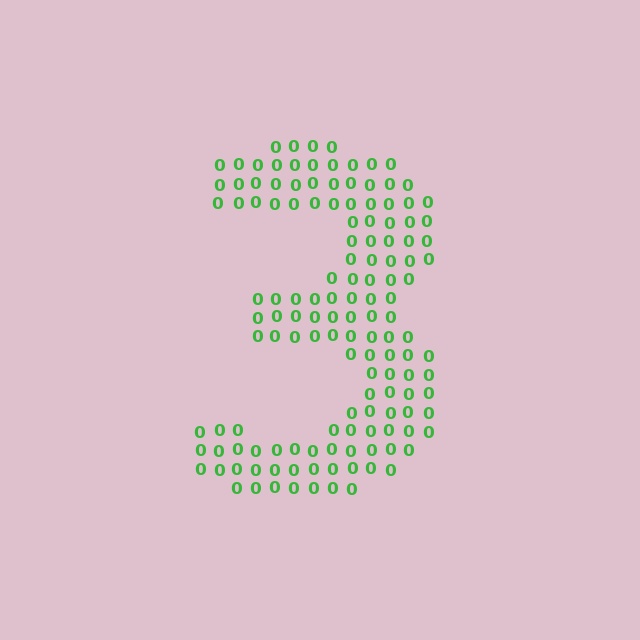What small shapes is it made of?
It is made of small digit 0's.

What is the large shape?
The large shape is the digit 3.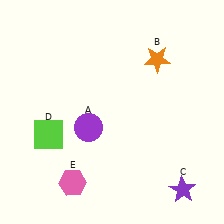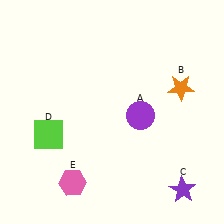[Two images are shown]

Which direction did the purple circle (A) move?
The purple circle (A) moved right.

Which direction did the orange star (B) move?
The orange star (B) moved down.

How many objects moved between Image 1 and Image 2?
2 objects moved between the two images.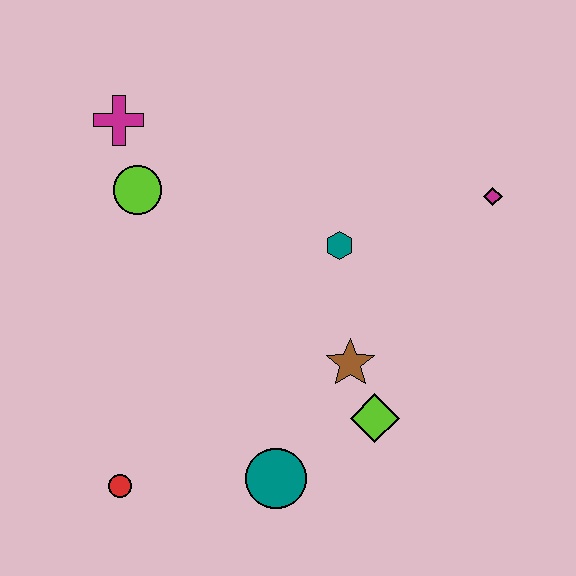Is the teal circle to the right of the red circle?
Yes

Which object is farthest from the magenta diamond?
The red circle is farthest from the magenta diamond.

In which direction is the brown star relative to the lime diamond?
The brown star is above the lime diamond.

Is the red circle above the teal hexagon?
No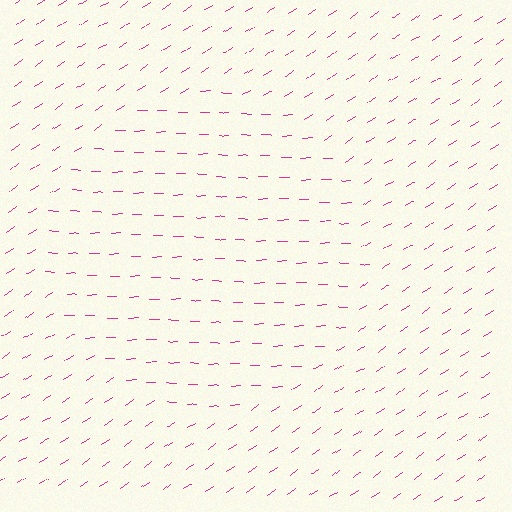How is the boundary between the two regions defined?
The boundary is defined purely by a change in line orientation (approximately 32 degrees difference). All lines are the same color and thickness.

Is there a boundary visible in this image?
Yes, there is a texture boundary formed by a change in line orientation.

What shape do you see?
I see a circle.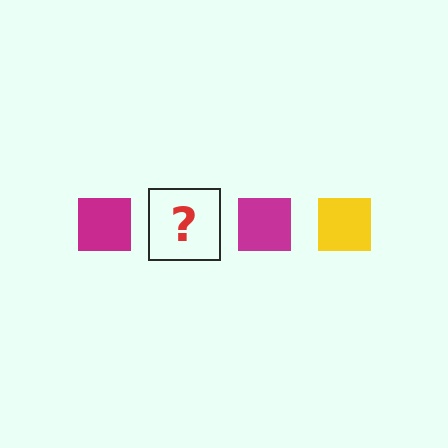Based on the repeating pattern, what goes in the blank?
The blank should be a yellow square.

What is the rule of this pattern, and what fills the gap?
The rule is that the pattern cycles through magenta, yellow squares. The gap should be filled with a yellow square.